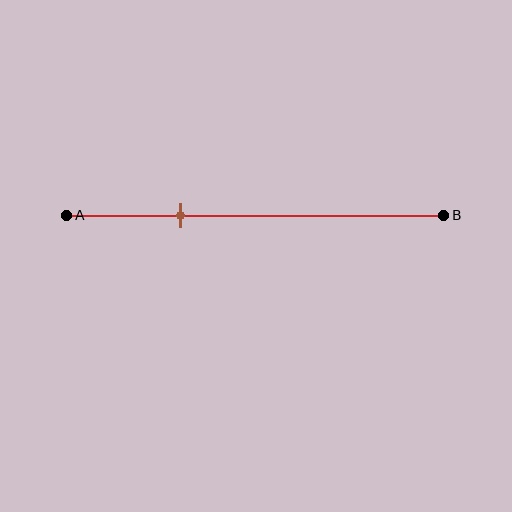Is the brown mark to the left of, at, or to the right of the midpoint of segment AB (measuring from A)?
The brown mark is to the left of the midpoint of segment AB.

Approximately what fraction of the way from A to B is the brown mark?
The brown mark is approximately 30% of the way from A to B.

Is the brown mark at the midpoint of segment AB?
No, the mark is at about 30% from A, not at the 50% midpoint.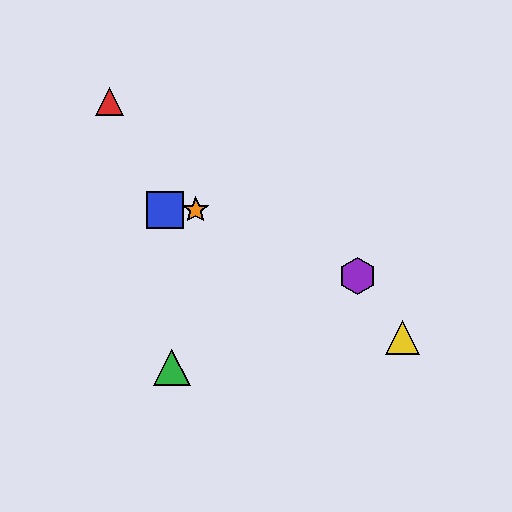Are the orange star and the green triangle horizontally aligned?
No, the orange star is at y≈210 and the green triangle is at y≈367.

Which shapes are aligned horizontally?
The blue square, the orange star are aligned horizontally.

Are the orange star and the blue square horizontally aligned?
Yes, both are at y≈210.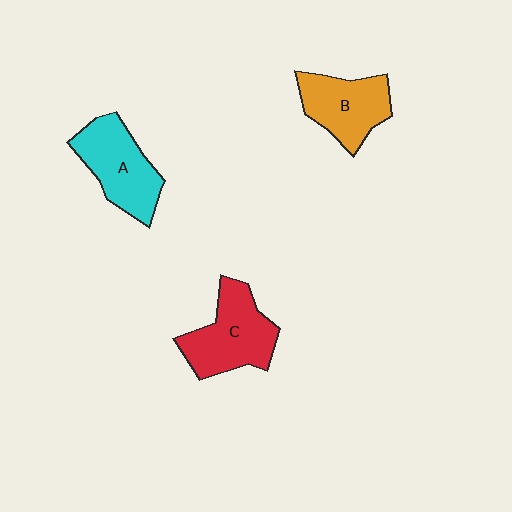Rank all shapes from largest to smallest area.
From largest to smallest: C (red), A (cyan), B (orange).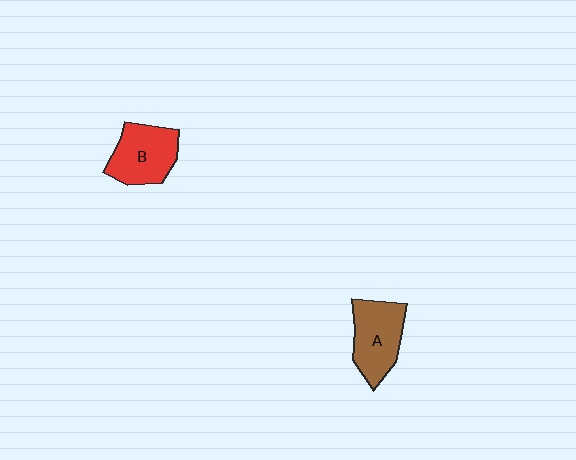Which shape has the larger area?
Shape A (brown).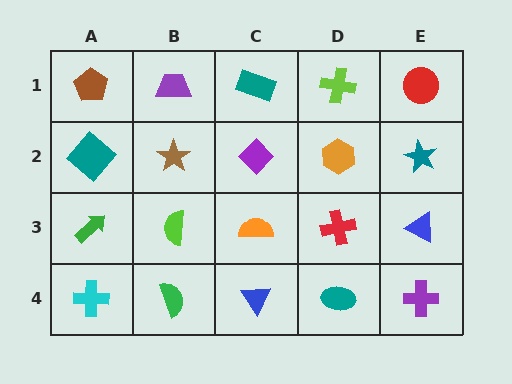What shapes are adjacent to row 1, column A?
A teal diamond (row 2, column A), a purple trapezoid (row 1, column B).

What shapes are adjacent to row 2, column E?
A red circle (row 1, column E), a blue triangle (row 3, column E), an orange hexagon (row 2, column D).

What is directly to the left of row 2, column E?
An orange hexagon.